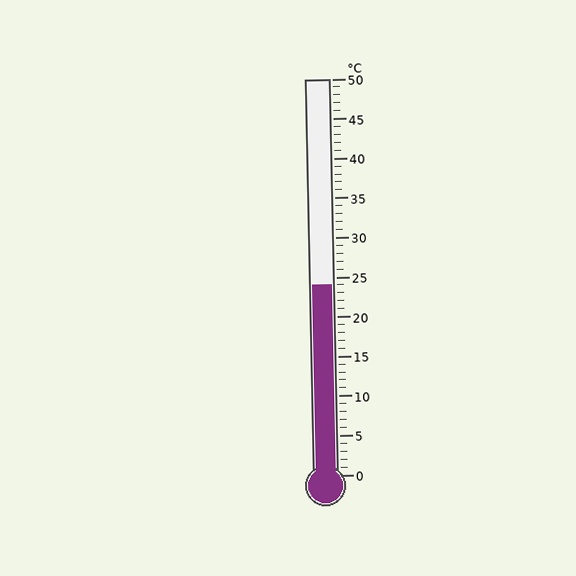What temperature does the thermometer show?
The thermometer shows approximately 24°C.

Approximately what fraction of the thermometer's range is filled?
The thermometer is filled to approximately 50% of its range.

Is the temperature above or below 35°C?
The temperature is below 35°C.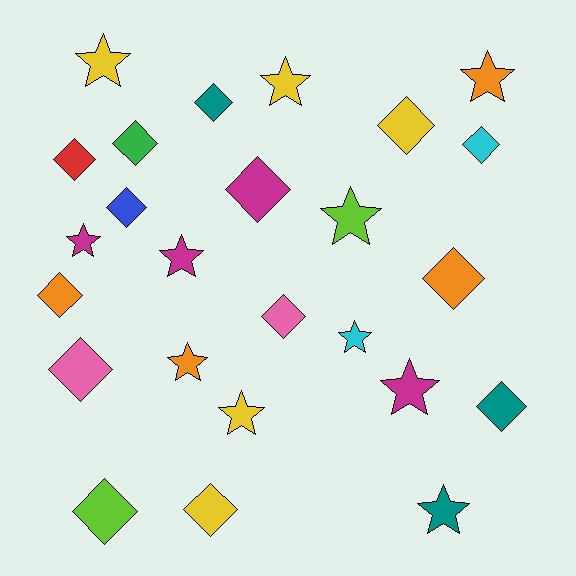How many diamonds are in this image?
There are 14 diamonds.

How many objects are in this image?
There are 25 objects.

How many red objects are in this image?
There is 1 red object.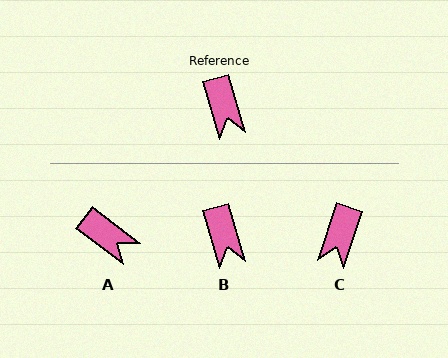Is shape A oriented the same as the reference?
No, it is off by about 37 degrees.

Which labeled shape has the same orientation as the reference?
B.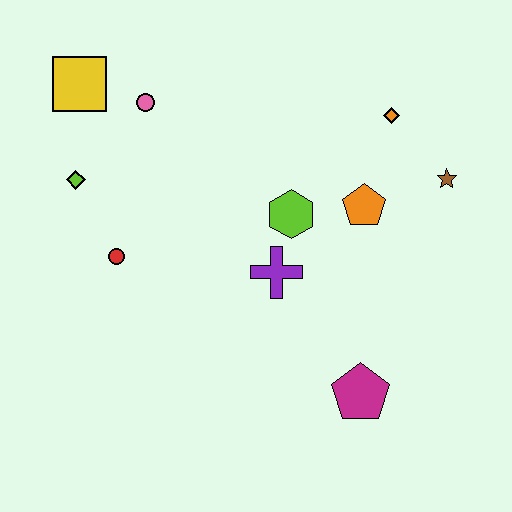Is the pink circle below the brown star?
No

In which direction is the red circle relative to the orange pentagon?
The red circle is to the left of the orange pentagon.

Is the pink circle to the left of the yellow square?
No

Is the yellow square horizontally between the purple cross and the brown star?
No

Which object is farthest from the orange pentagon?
The yellow square is farthest from the orange pentagon.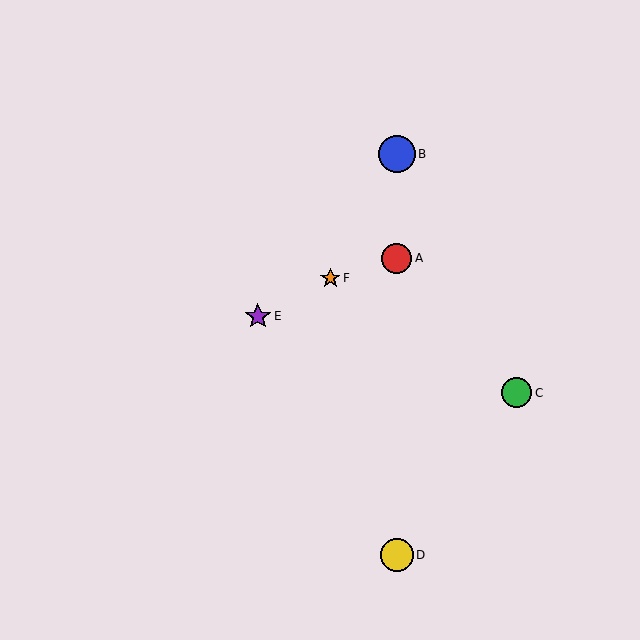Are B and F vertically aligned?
No, B is at x≈397 and F is at x≈330.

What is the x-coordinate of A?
Object A is at x≈397.